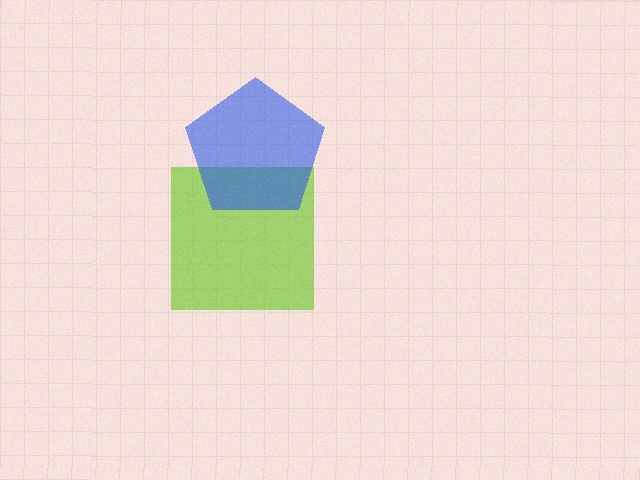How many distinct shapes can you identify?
There are 2 distinct shapes: a lime square, a blue pentagon.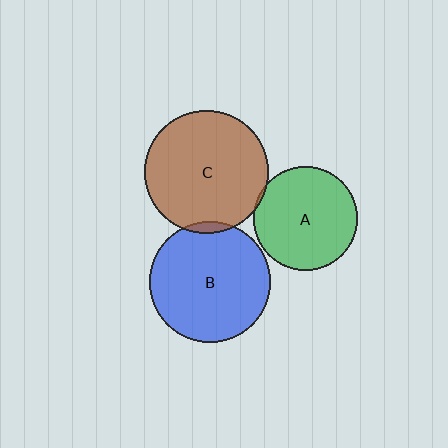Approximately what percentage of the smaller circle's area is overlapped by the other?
Approximately 5%.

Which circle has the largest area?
Circle C (brown).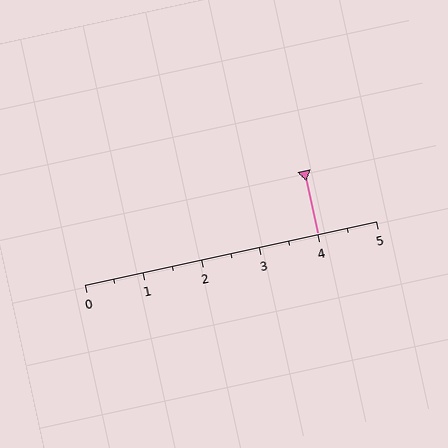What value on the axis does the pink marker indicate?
The marker indicates approximately 4.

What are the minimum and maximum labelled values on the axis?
The axis runs from 0 to 5.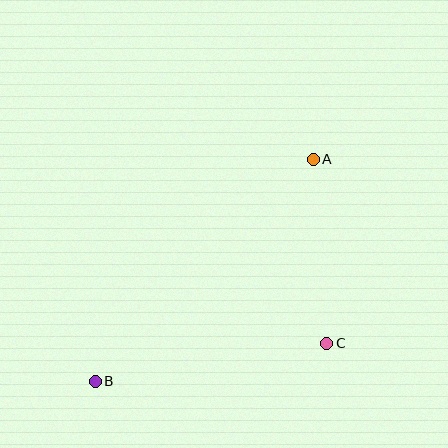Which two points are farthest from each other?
Points A and B are farthest from each other.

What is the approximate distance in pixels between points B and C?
The distance between B and C is approximately 235 pixels.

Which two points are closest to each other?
Points A and C are closest to each other.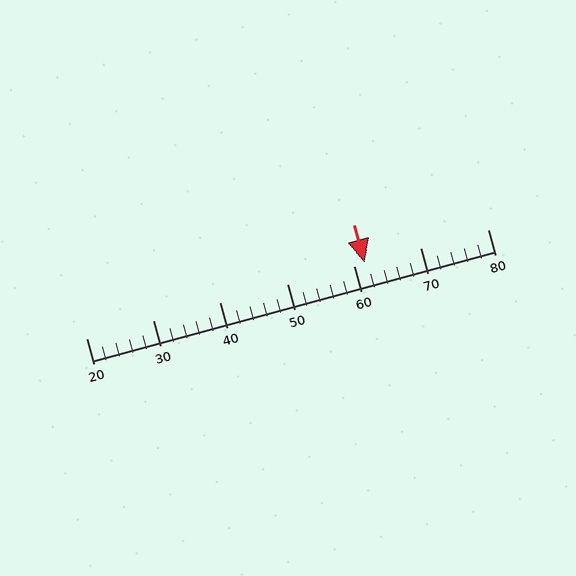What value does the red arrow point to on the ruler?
The red arrow points to approximately 62.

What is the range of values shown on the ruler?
The ruler shows values from 20 to 80.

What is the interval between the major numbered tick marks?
The major tick marks are spaced 10 units apart.